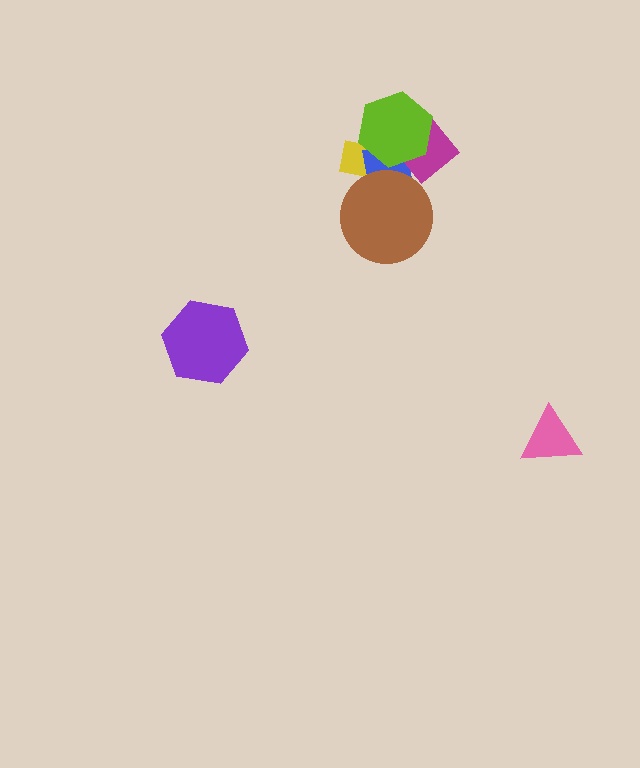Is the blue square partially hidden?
Yes, it is partially covered by another shape.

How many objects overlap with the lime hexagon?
3 objects overlap with the lime hexagon.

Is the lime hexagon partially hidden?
No, no other shape covers it.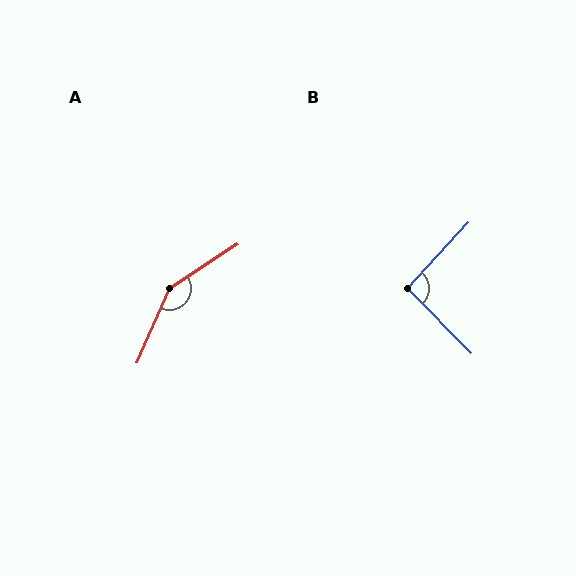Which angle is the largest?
A, at approximately 147 degrees.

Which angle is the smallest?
B, at approximately 93 degrees.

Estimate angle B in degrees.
Approximately 93 degrees.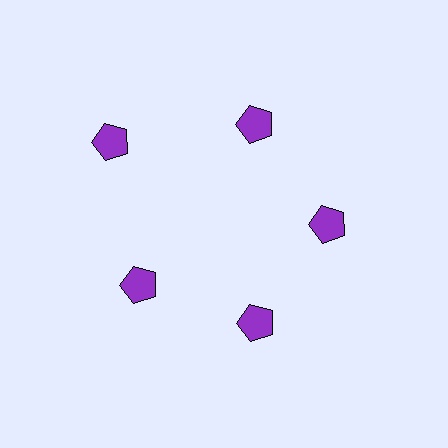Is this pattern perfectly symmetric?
No. The 5 purple pentagons are arranged in a ring, but one element near the 10 o'clock position is pushed outward from the center, breaking the 5-fold rotational symmetry.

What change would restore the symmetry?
The symmetry would be restored by moving it inward, back onto the ring so that all 5 pentagons sit at equal angles and equal distance from the center.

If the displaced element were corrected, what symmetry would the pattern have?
It would have 5-fold rotational symmetry — the pattern would map onto itself every 72 degrees.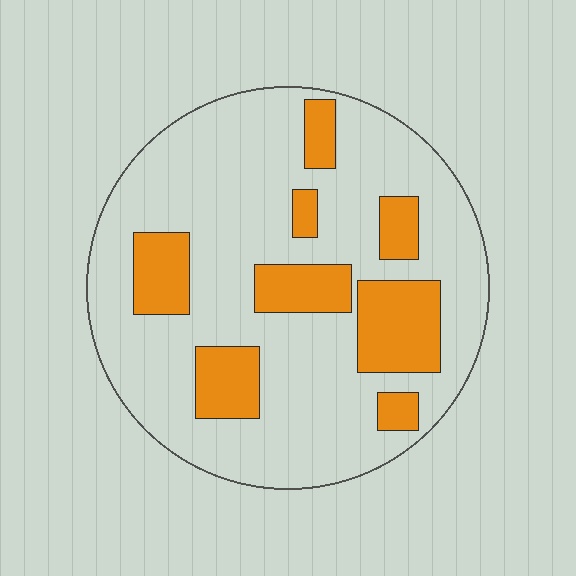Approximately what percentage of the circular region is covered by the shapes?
Approximately 25%.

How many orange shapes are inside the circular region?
8.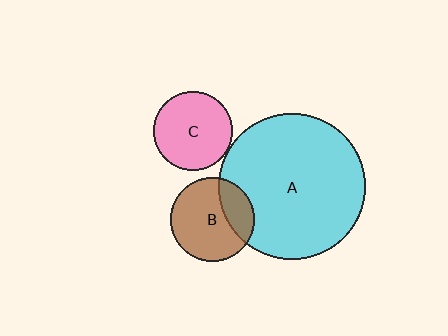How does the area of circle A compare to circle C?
Approximately 3.5 times.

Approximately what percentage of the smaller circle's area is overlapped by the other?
Approximately 25%.